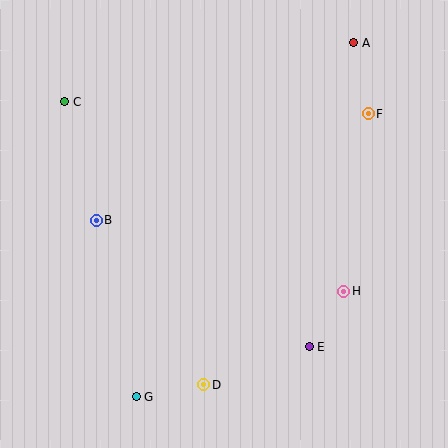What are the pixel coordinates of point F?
Point F is at (368, 114).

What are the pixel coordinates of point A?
Point A is at (354, 43).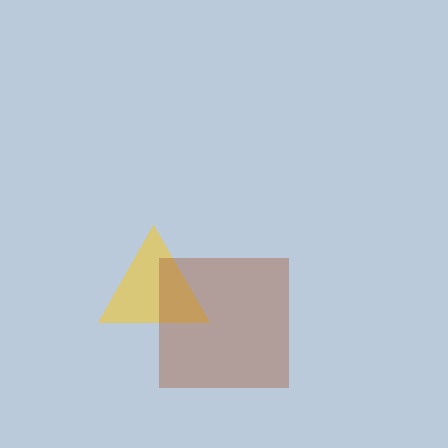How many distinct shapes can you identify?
There are 2 distinct shapes: a yellow triangle, a brown square.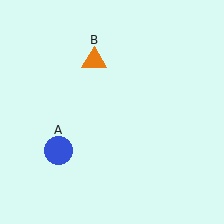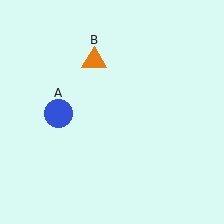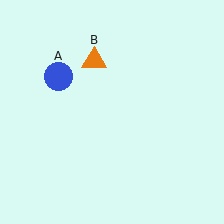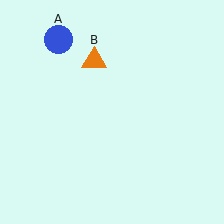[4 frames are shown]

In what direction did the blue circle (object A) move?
The blue circle (object A) moved up.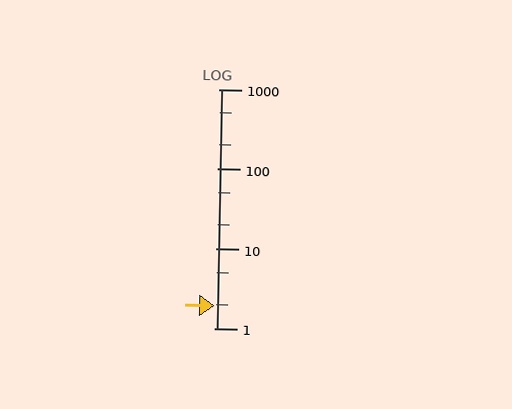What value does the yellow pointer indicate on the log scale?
The pointer indicates approximately 1.9.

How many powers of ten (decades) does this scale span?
The scale spans 3 decades, from 1 to 1000.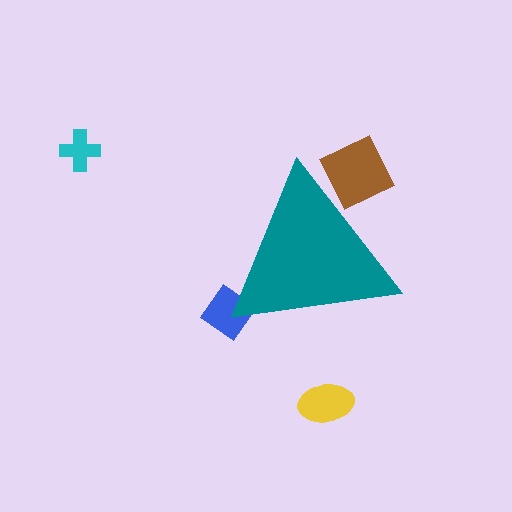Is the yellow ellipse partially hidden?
No, the yellow ellipse is fully visible.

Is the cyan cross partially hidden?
No, the cyan cross is fully visible.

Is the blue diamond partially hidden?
Yes, the blue diamond is partially hidden behind the teal triangle.